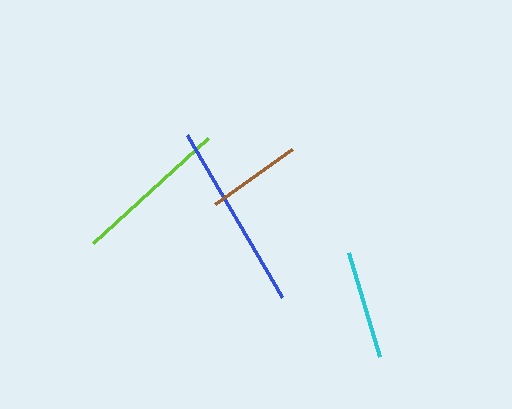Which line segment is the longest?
The blue line is the longest at approximately 188 pixels.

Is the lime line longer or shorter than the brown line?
The lime line is longer than the brown line.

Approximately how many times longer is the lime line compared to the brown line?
The lime line is approximately 1.7 times the length of the brown line.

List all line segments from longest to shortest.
From longest to shortest: blue, lime, cyan, brown.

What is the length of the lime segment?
The lime segment is approximately 156 pixels long.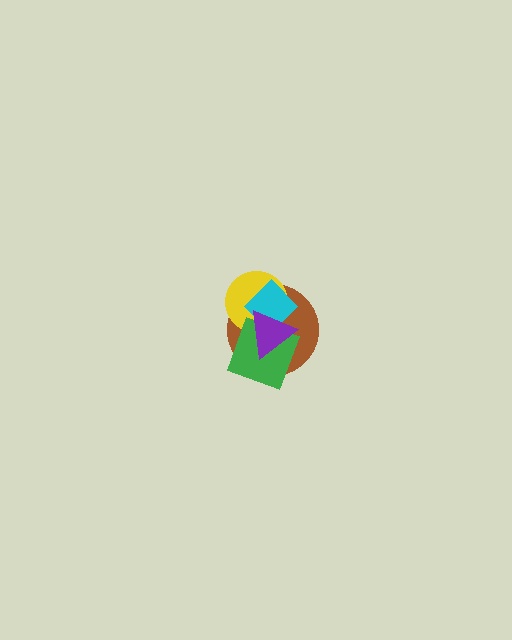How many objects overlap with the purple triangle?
4 objects overlap with the purple triangle.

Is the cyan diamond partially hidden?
Yes, it is partially covered by another shape.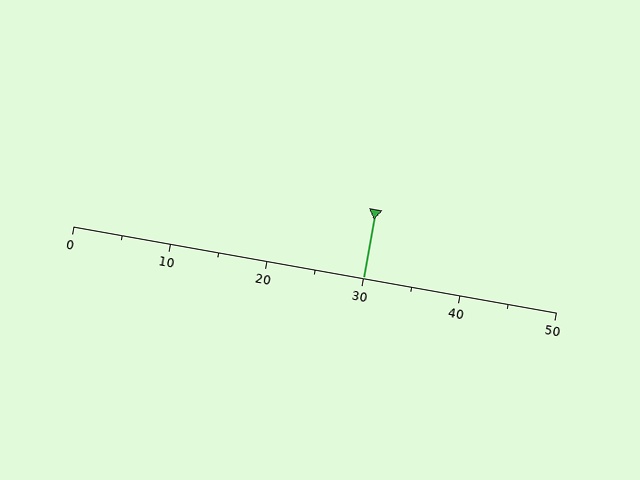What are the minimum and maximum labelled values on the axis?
The axis runs from 0 to 50.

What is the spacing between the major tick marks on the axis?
The major ticks are spaced 10 apart.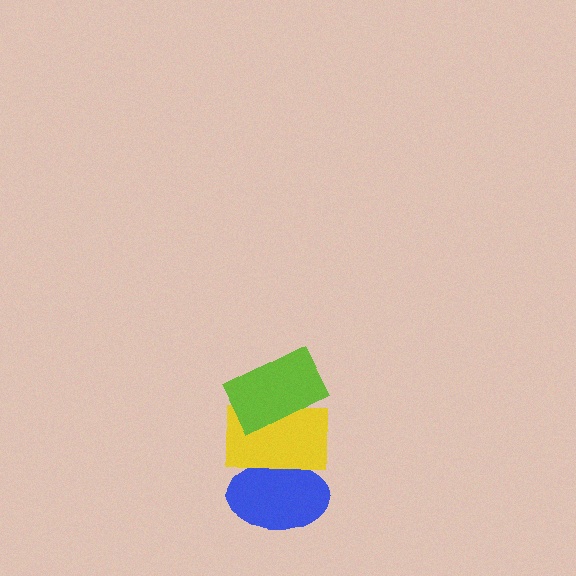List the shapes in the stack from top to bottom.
From top to bottom: the lime rectangle, the yellow rectangle, the blue ellipse.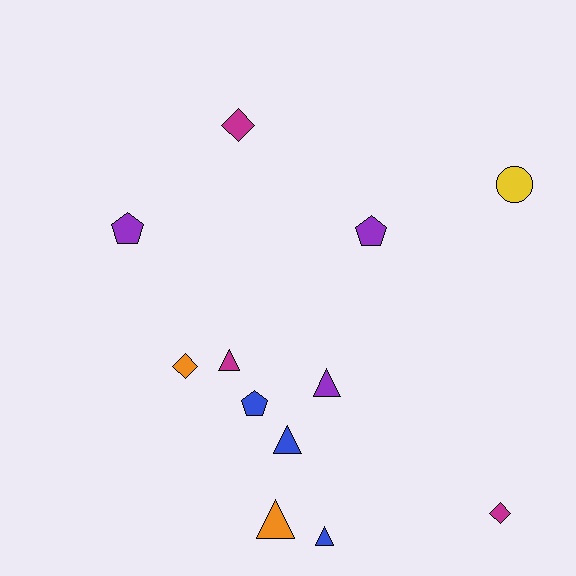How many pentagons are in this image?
There are 3 pentagons.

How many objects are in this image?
There are 12 objects.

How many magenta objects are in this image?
There are 3 magenta objects.